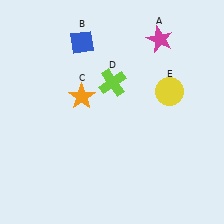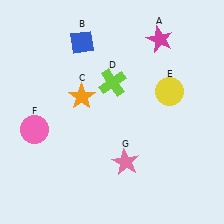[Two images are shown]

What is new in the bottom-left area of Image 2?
A pink circle (F) was added in the bottom-left area of Image 2.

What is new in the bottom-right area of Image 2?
A pink star (G) was added in the bottom-right area of Image 2.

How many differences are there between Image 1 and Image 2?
There are 2 differences between the two images.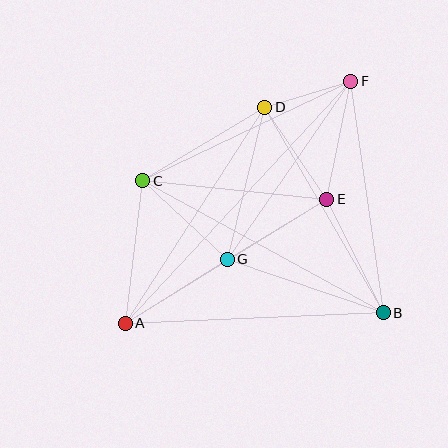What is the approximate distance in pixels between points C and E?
The distance between C and E is approximately 185 pixels.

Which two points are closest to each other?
Points D and F are closest to each other.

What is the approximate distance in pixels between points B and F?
The distance between B and F is approximately 234 pixels.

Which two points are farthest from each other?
Points A and F are farthest from each other.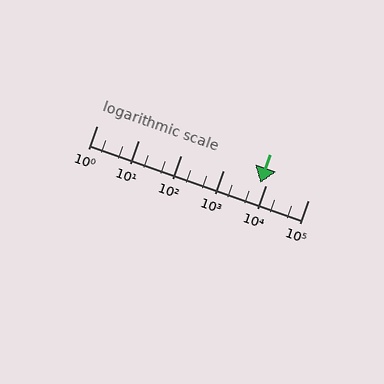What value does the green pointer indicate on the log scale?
The pointer indicates approximately 7300.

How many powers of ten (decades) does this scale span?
The scale spans 5 decades, from 1 to 100000.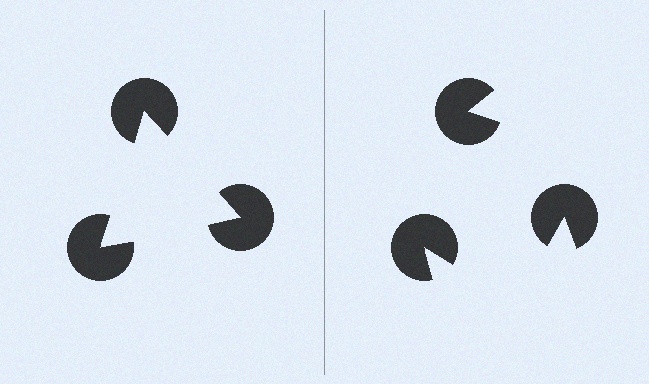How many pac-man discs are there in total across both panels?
6 — 3 on each side.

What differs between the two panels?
The pac-man discs are positioned identically on both sides; only the wedge orientations differ. On the left they align to a triangle; on the right they are misaligned.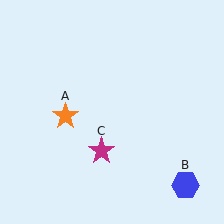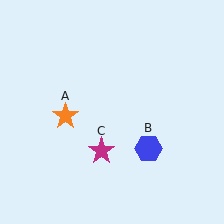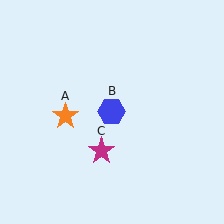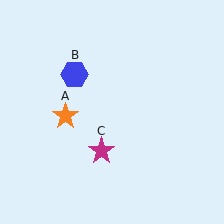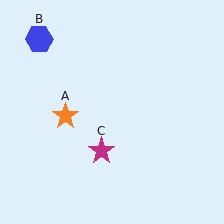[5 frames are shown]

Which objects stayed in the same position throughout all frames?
Orange star (object A) and magenta star (object C) remained stationary.